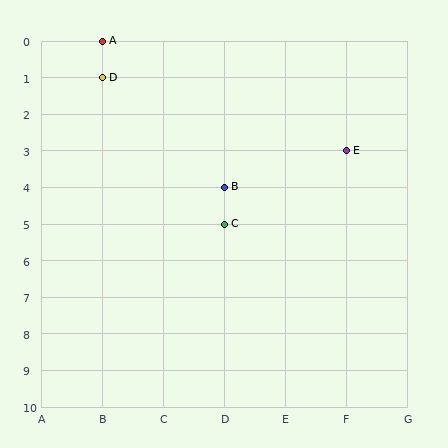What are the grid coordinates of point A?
Point A is at grid coordinates (B, 0).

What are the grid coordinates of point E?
Point E is at grid coordinates (F, 3).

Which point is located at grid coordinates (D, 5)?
Point C is at (D, 5).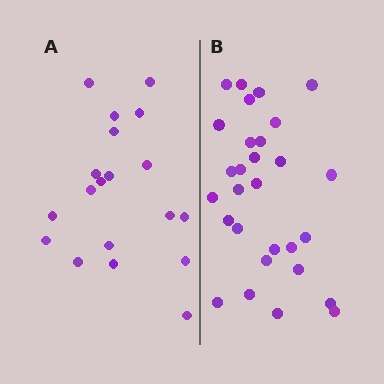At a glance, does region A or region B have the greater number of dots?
Region B (the right region) has more dots.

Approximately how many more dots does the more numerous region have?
Region B has roughly 10 or so more dots than region A.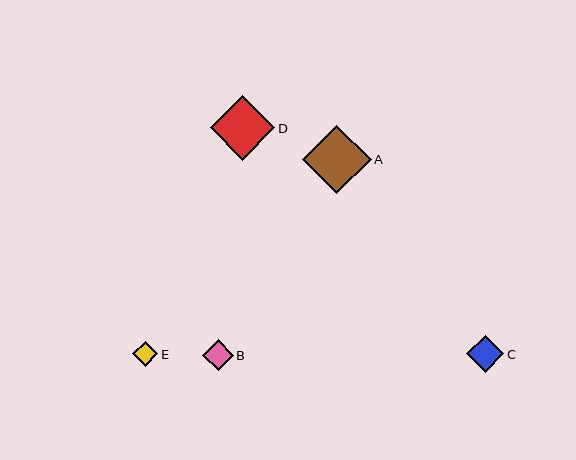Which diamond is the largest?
Diamond A is the largest with a size of approximately 69 pixels.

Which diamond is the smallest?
Diamond E is the smallest with a size of approximately 25 pixels.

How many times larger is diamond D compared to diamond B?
Diamond D is approximately 2.1 times the size of diamond B.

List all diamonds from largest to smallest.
From largest to smallest: A, D, C, B, E.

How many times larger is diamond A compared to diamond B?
Diamond A is approximately 2.3 times the size of diamond B.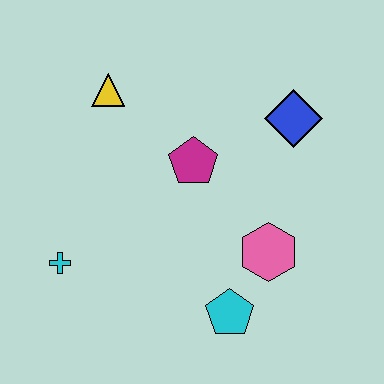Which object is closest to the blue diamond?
The magenta pentagon is closest to the blue diamond.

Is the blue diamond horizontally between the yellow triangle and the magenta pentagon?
No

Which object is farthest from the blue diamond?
The cyan cross is farthest from the blue diamond.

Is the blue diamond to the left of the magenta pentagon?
No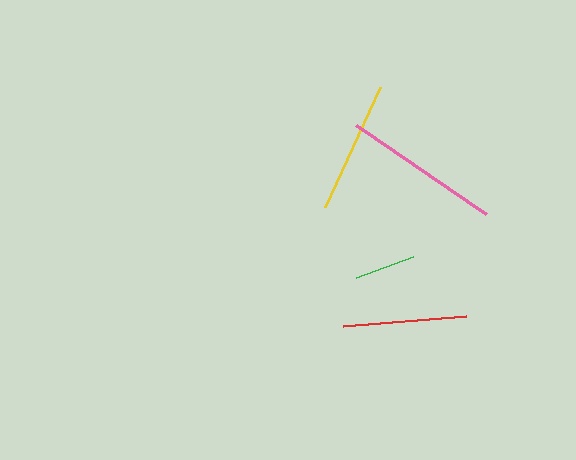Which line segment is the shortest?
The green line is the shortest at approximately 61 pixels.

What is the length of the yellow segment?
The yellow segment is approximately 132 pixels long.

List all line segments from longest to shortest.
From longest to shortest: pink, yellow, red, green.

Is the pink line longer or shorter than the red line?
The pink line is longer than the red line.